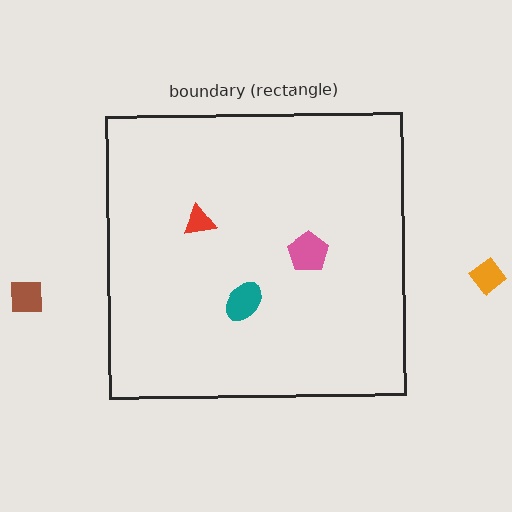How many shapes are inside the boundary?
3 inside, 2 outside.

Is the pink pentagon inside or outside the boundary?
Inside.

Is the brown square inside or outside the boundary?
Outside.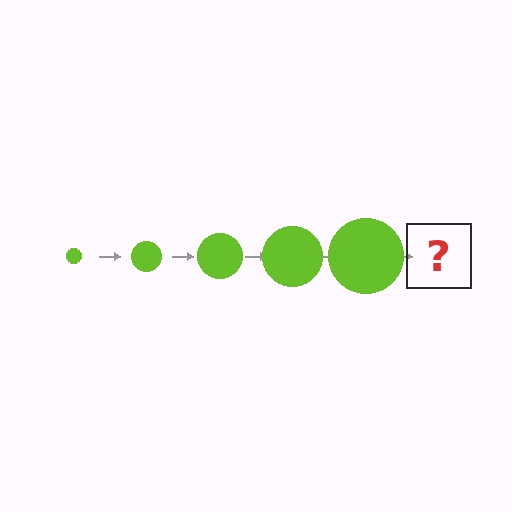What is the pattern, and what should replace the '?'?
The pattern is that the circle gets progressively larger each step. The '?' should be a lime circle, larger than the previous one.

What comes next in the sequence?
The next element should be a lime circle, larger than the previous one.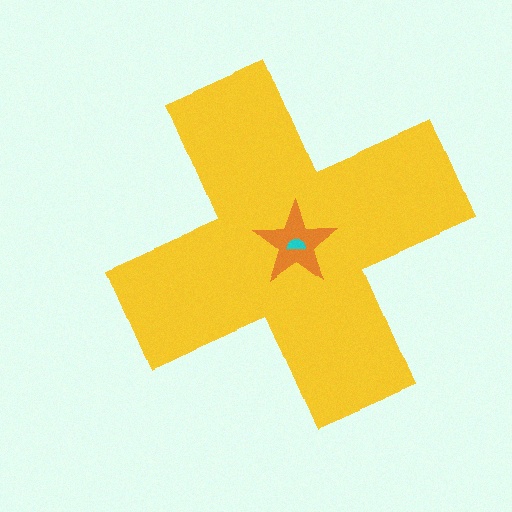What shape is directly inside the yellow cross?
The orange star.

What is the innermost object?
The cyan semicircle.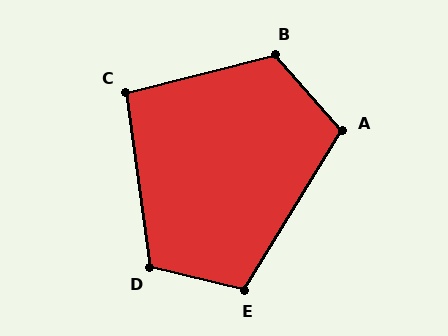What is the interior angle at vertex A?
Approximately 107 degrees (obtuse).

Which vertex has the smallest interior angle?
C, at approximately 96 degrees.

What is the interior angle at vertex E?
Approximately 108 degrees (obtuse).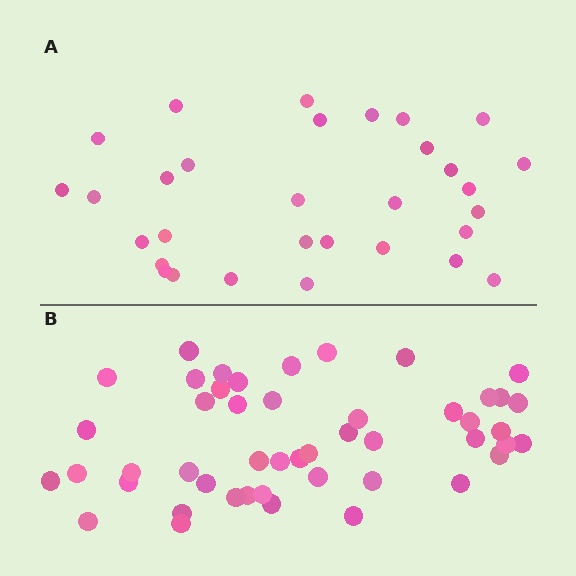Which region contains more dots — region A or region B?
Region B (the bottom region) has more dots.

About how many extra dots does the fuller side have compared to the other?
Region B has approximately 15 more dots than region A.